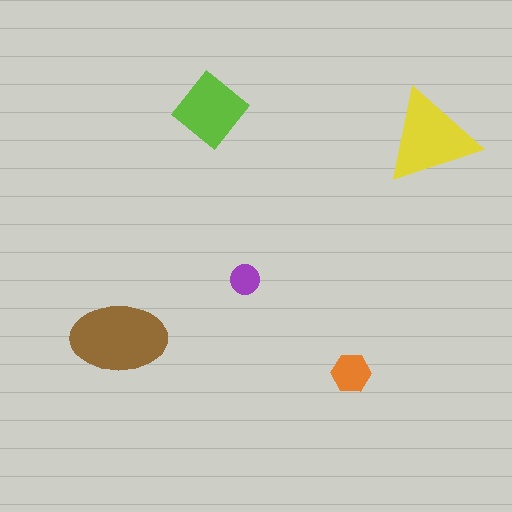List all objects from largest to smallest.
The brown ellipse, the yellow triangle, the lime diamond, the orange hexagon, the purple circle.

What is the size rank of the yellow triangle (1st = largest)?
2nd.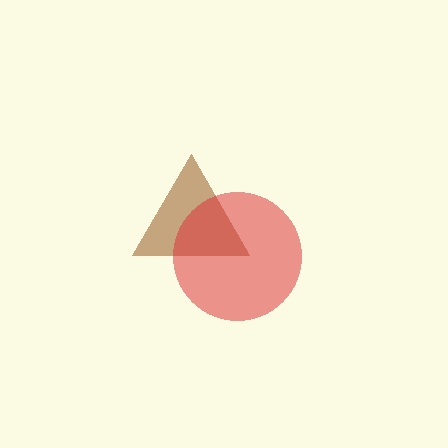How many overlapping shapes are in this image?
There are 2 overlapping shapes in the image.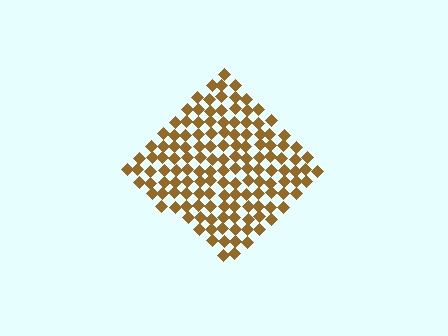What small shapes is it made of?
It is made of small diamonds.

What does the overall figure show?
The overall figure shows a diamond.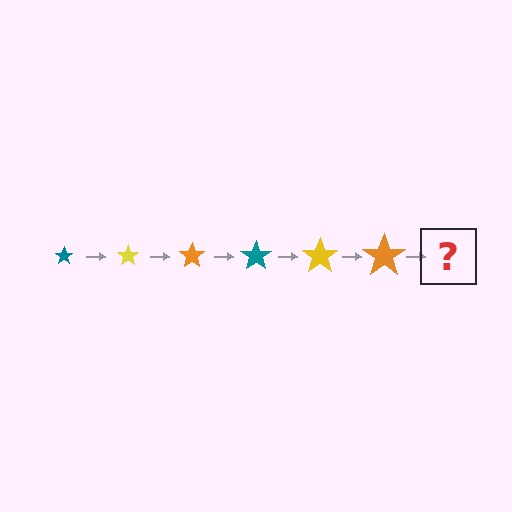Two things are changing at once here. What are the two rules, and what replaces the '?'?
The two rules are that the star grows larger each step and the color cycles through teal, yellow, and orange. The '?' should be a teal star, larger than the previous one.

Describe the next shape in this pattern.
It should be a teal star, larger than the previous one.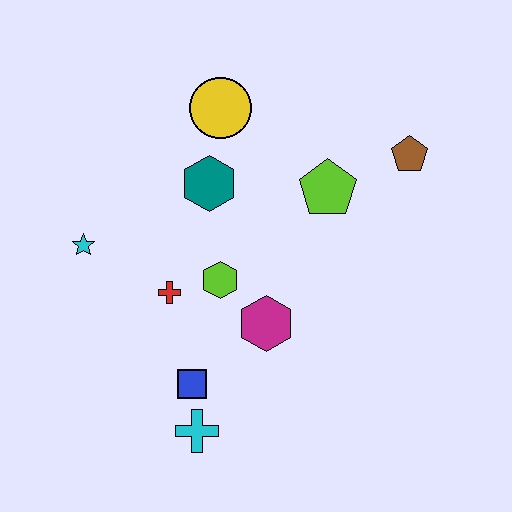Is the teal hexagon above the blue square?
Yes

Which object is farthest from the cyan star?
The brown pentagon is farthest from the cyan star.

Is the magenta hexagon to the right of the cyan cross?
Yes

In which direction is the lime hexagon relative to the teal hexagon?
The lime hexagon is below the teal hexagon.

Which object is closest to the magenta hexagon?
The lime hexagon is closest to the magenta hexagon.